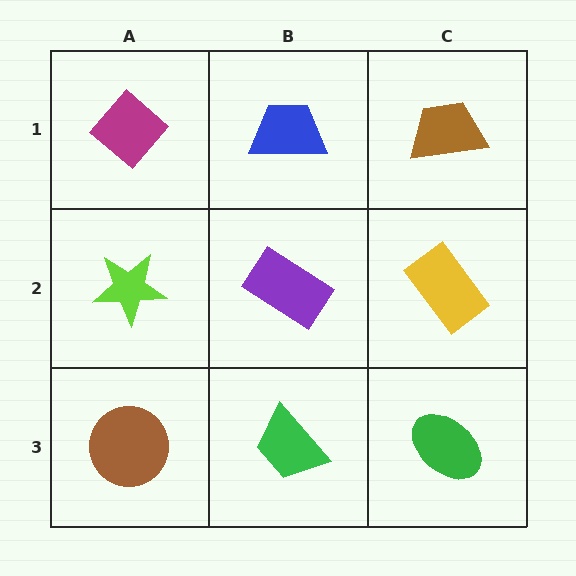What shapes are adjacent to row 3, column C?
A yellow rectangle (row 2, column C), a green trapezoid (row 3, column B).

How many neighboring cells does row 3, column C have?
2.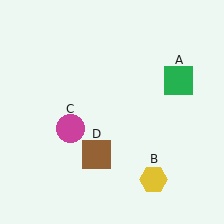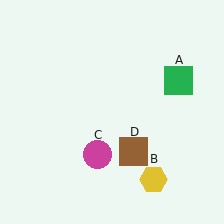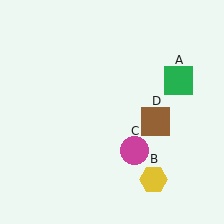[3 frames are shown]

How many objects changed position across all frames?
2 objects changed position: magenta circle (object C), brown square (object D).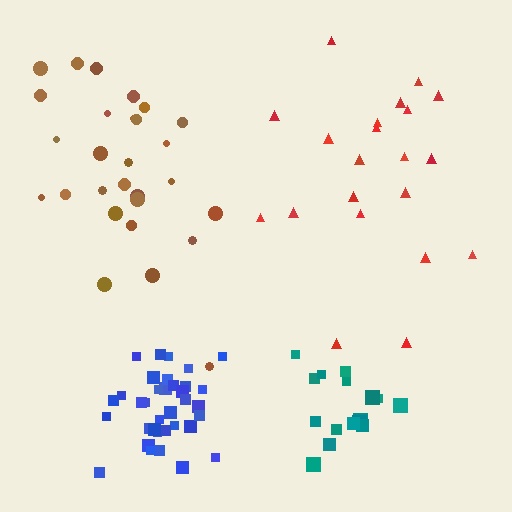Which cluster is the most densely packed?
Blue.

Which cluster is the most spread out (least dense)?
Red.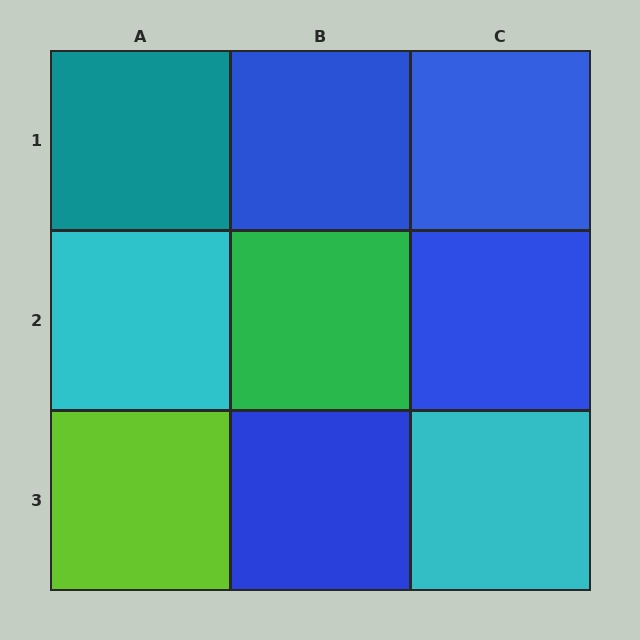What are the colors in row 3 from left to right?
Lime, blue, cyan.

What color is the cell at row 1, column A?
Teal.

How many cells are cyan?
2 cells are cyan.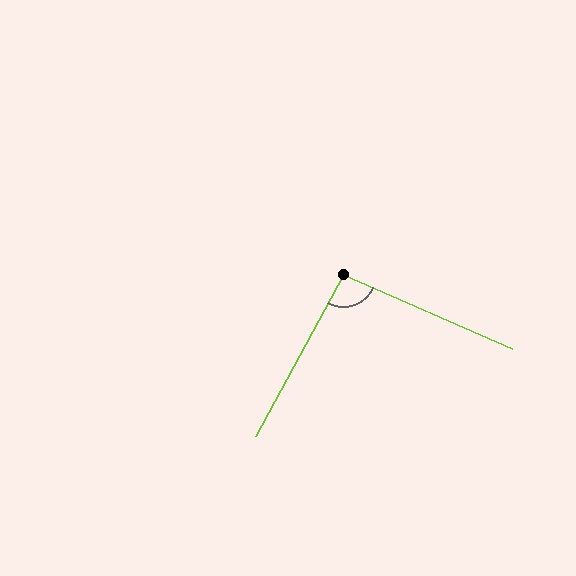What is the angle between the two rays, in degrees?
Approximately 95 degrees.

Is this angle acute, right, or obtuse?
It is approximately a right angle.